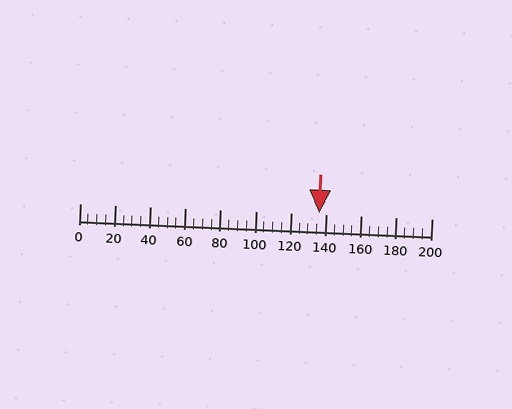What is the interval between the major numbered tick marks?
The major tick marks are spaced 20 units apart.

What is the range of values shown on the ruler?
The ruler shows values from 0 to 200.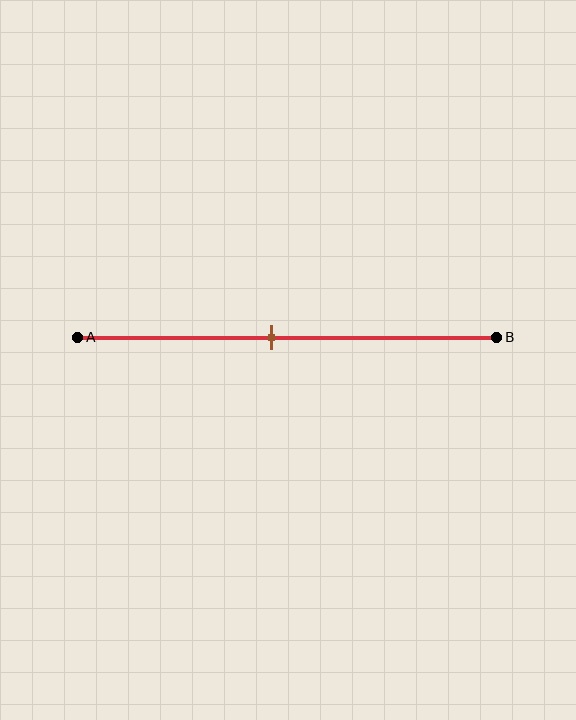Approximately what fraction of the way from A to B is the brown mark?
The brown mark is approximately 45% of the way from A to B.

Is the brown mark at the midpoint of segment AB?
No, the mark is at about 45% from A, not at the 50% midpoint.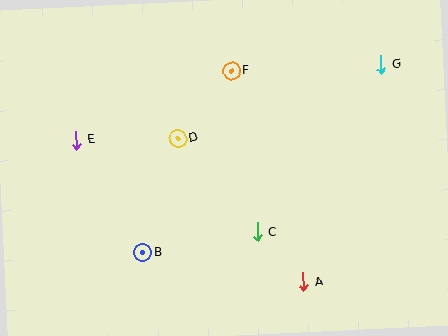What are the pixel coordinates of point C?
Point C is at (257, 232).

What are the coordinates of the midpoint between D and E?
The midpoint between D and E is at (127, 139).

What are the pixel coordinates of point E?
Point E is at (76, 140).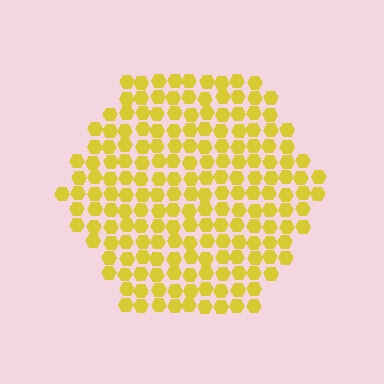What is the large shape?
The large shape is a hexagon.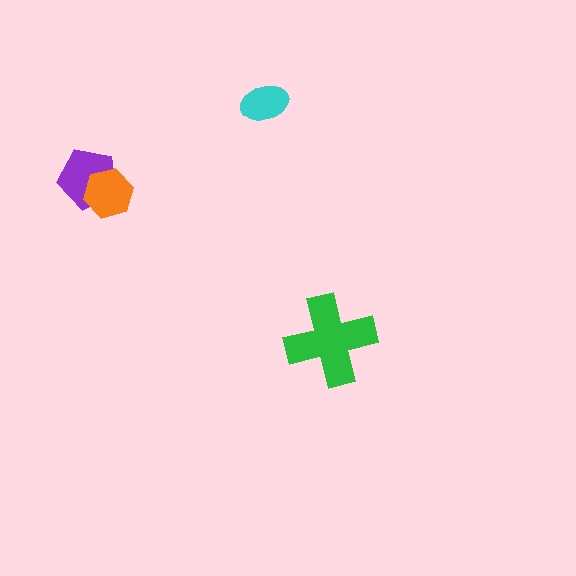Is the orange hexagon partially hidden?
No, no other shape covers it.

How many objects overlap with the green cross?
0 objects overlap with the green cross.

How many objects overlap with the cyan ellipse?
0 objects overlap with the cyan ellipse.